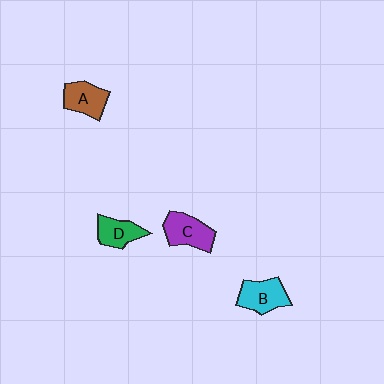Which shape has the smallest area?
Shape D (green).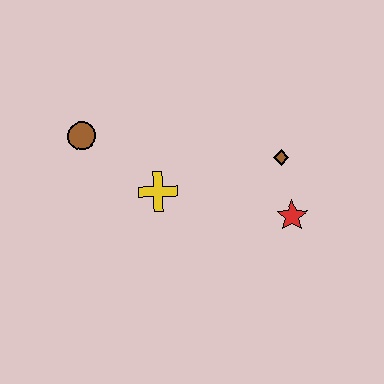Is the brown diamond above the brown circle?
No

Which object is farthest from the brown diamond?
The brown circle is farthest from the brown diamond.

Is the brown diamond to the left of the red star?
Yes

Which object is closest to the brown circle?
The yellow cross is closest to the brown circle.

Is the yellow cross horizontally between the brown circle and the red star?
Yes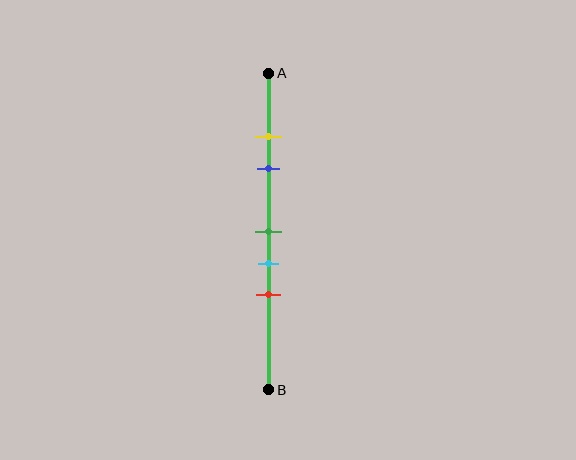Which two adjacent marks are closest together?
The yellow and blue marks are the closest adjacent pair.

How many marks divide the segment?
There are 5 marks dividing the segment.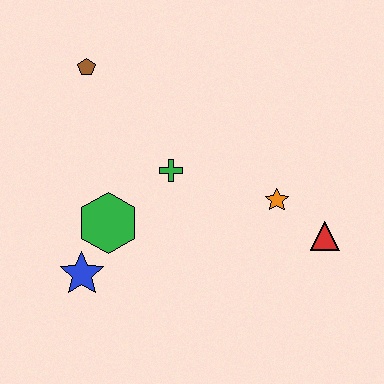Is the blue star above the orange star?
No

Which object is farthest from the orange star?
The brown pentagon is farthest from the orange star.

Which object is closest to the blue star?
The green hexagon is closest to the blue star.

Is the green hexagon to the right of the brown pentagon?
Yes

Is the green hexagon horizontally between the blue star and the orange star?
Yes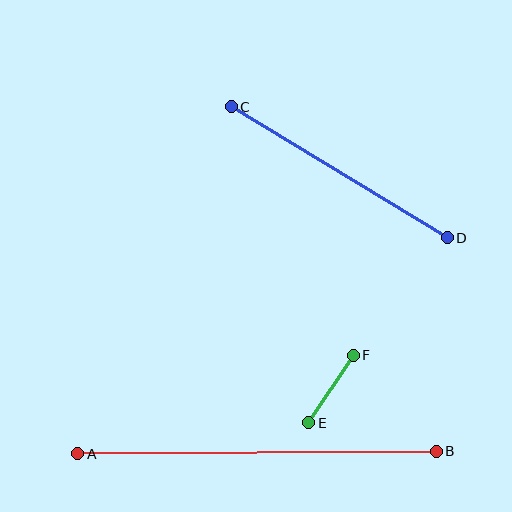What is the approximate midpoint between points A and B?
The midpoint is at approximately (257, 453) pixels.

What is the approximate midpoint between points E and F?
The midpoint is at approximately (331, 389) pixels.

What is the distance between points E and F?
The distance is approximately 81 pixels.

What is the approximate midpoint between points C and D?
The midpoint is at approximately (339, 172) pixels.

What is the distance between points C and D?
The distance is approximately 252 pixels.